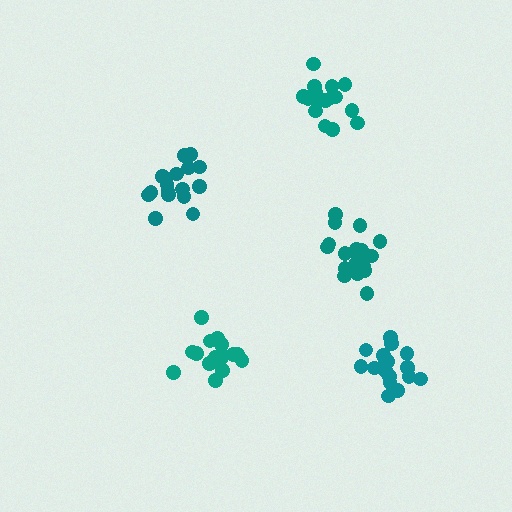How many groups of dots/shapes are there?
There are 5 groups.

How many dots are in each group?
Group 1: 19 dots, Group 2: 17 dots, Group 3: 16 dots, Group 4: 18 dots, Group 5: 18 dots (88 total).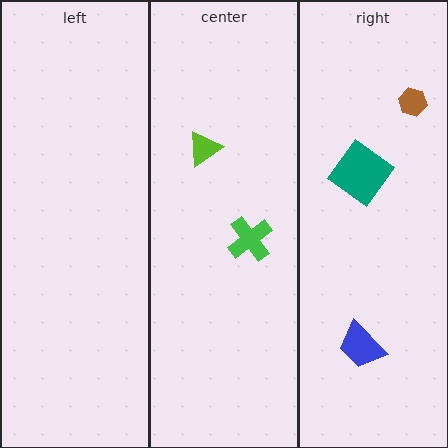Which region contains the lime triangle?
The center region.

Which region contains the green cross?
The center region.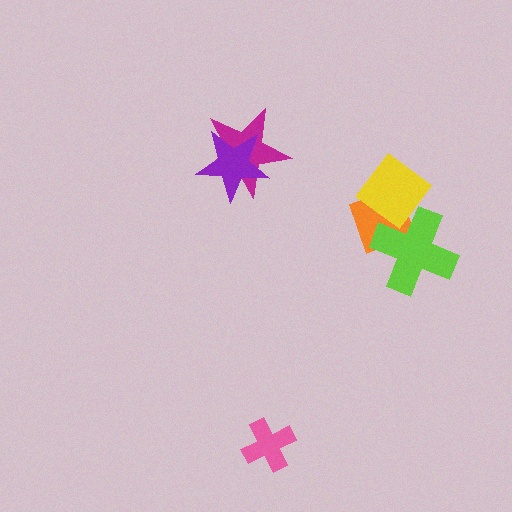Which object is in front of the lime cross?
The yellow diamond is in front of the lime cross.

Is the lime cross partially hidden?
Yes, it is partially covered by another shape.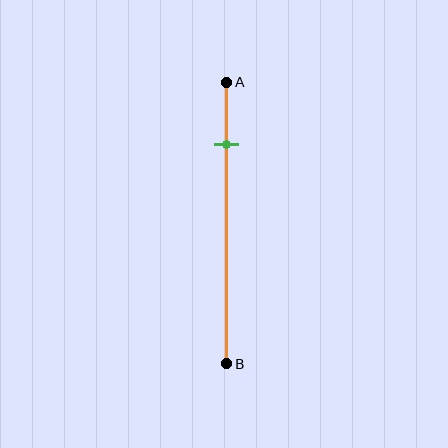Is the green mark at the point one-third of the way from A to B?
No, the mark is at about 20% from A, not at the 33% one-third point.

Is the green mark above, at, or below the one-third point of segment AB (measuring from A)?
The green mark is above the one-third point of segment AB.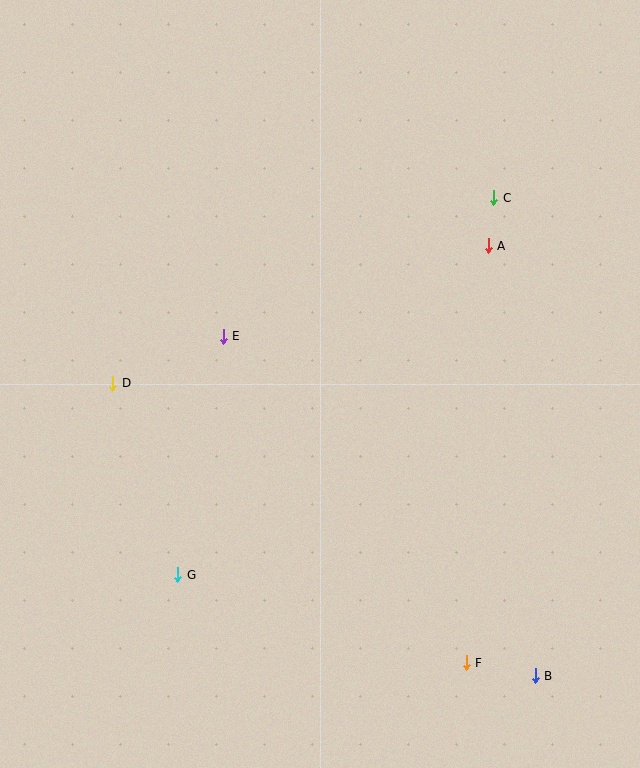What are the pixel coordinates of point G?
Point G is at (178, 575).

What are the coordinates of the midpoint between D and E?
The midpoint between D and E is at (168, 360).